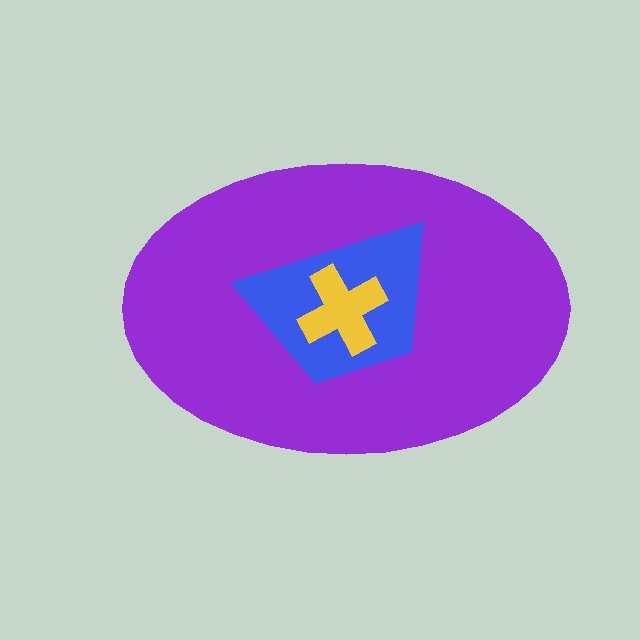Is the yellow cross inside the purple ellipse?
Yes.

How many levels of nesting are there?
3.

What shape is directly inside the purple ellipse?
The blue trapezoid.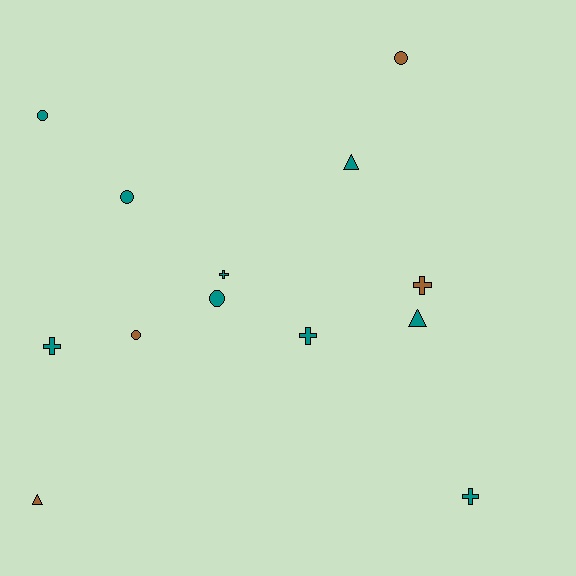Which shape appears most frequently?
Cross, with 5 objects.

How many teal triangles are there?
There are 2 teal triangles.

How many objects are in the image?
There are 13 objects.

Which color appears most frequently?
Teal, with 9 objects.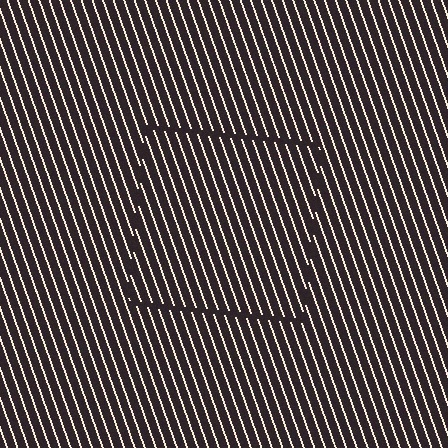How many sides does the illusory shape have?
4 sides — the line-ends trace a square.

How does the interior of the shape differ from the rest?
The interior of the shape contains the same grating, shifted by half a period — the contour is defined by the phase discontinuity where line-ends from the inner and outer gratings abut.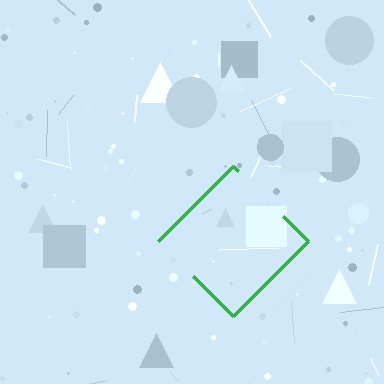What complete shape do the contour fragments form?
The contour fragments form a diamond.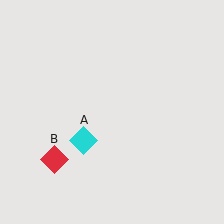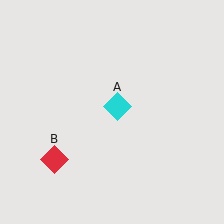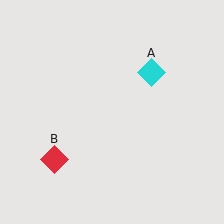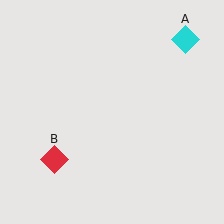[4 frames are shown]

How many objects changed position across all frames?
1 object changed position: cyan diamond (object A).